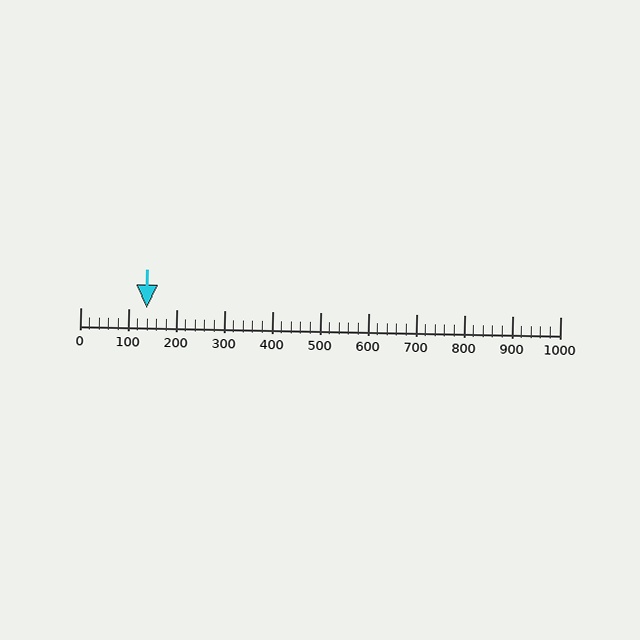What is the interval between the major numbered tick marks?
The major tick marks are spaced 100 units apart.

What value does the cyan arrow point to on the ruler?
The cyan arrow points to approximately 138.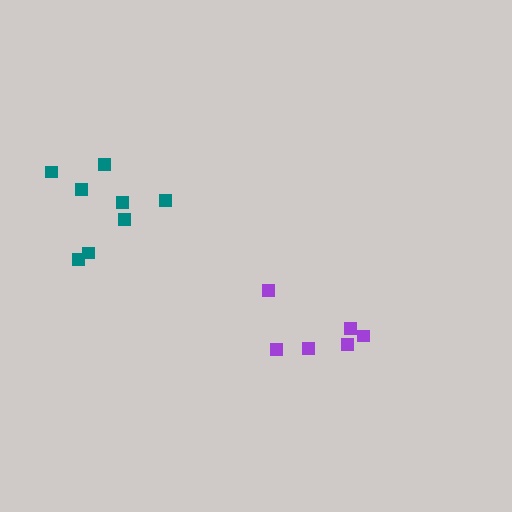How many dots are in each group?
Group 1: 8 dots, Group 2: 6 dots (14 total).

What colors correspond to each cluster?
The clusters are colored: teal, purple.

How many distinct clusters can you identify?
There are 2 distinct clusters.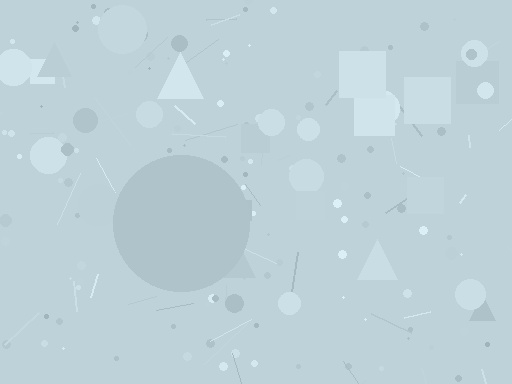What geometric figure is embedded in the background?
A circle is embedded in the background.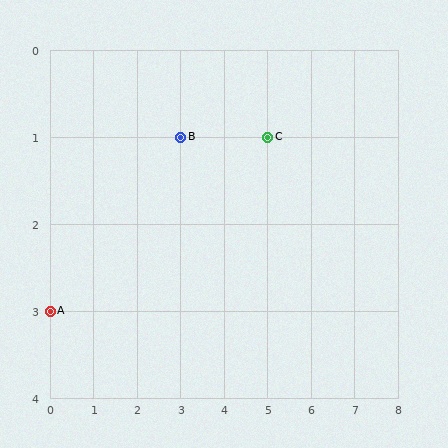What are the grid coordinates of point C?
Point C is at grid coordinates (5, 1).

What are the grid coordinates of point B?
Point B is at grid coordinates (3, 1).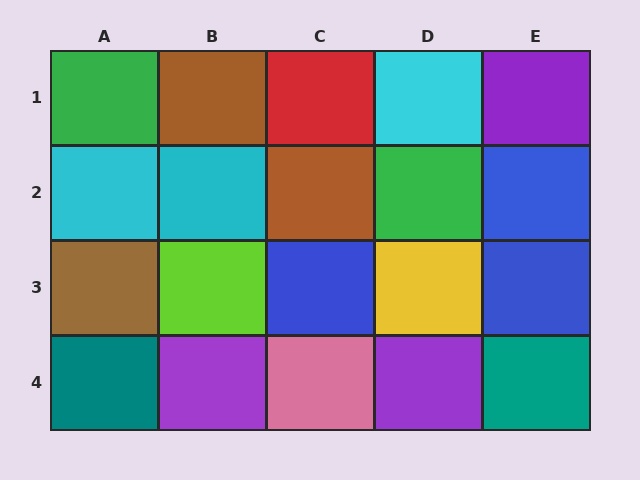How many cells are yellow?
1 cell is yellow.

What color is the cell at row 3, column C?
Blue.